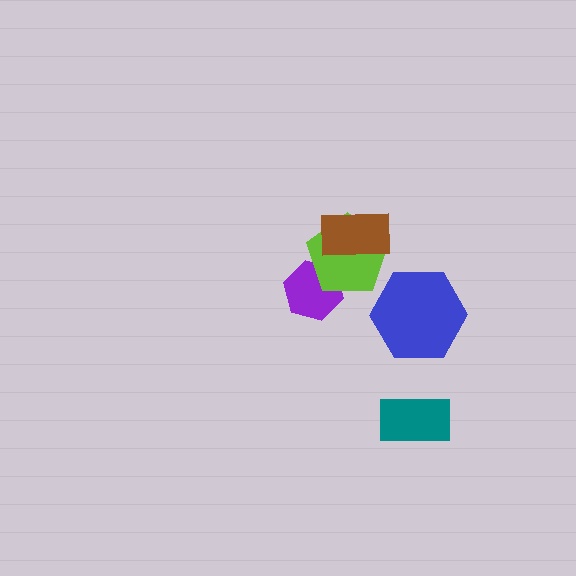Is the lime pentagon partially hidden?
Yes, it is partially covered by another shape.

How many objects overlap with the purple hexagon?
1 object overlaps with the purple hexagon.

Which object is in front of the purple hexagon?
The lime pentagon is in front of the purple hexagon.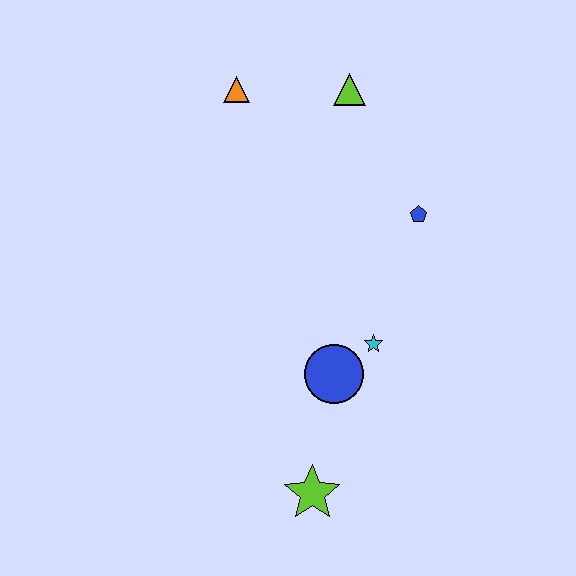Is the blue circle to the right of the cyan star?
No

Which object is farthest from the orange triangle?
The lime star is farthest from the orange triangle.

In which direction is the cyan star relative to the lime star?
The cyan star is above the lime star.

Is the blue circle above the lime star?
Yes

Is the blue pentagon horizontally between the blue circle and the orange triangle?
No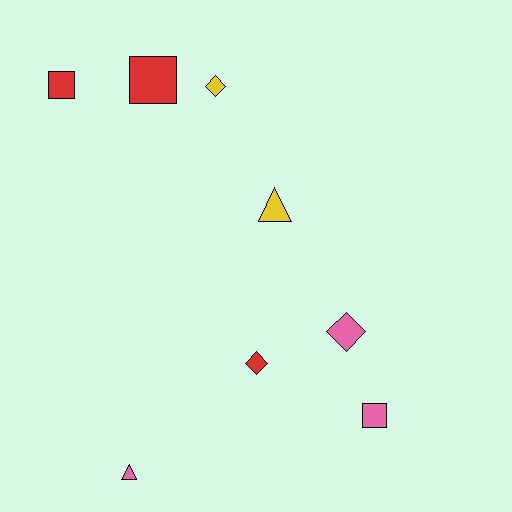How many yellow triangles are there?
There is 1 yellow triangle.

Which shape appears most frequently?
Diamond, with 3 objects.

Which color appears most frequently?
Red, with 3 objects.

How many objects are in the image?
There are 8 objects.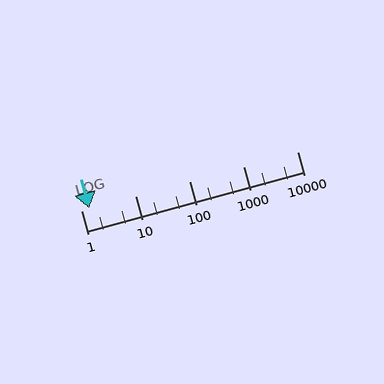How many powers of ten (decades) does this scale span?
The scale spans 4 decades, from 1 to 10000.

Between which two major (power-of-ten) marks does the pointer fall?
The pointer is between 1 and 10.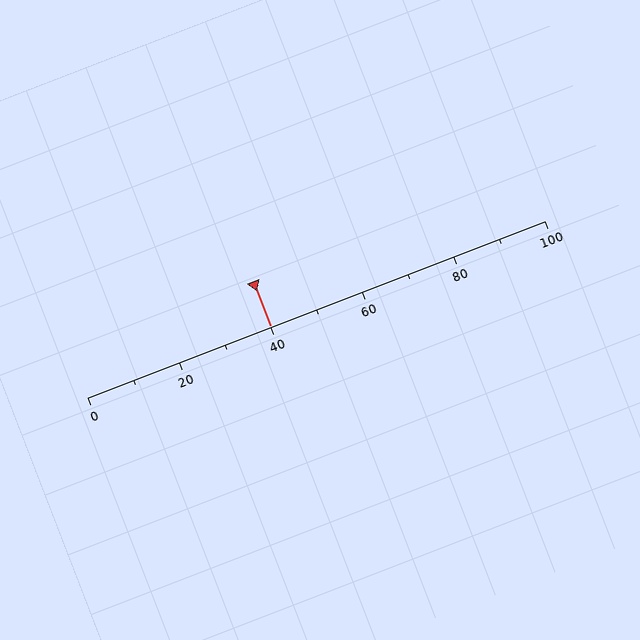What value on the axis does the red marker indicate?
The marker indicates approximately 40.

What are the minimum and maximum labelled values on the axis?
The axis runs from 0 to 100.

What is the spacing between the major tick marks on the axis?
The major ticks are spaced 20 apart.